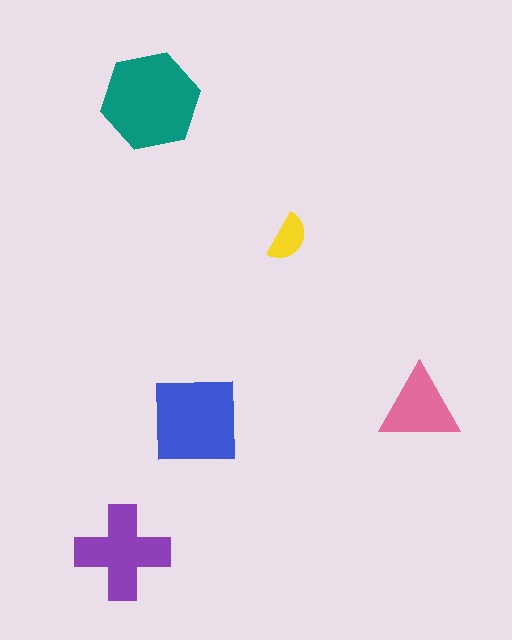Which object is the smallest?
The yellow semicircle.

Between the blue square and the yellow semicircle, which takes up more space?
The blue square.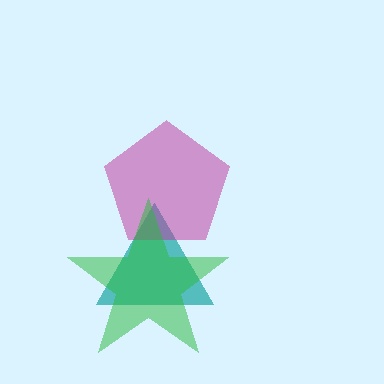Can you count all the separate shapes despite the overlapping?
Yes, there are 3 separate shapes.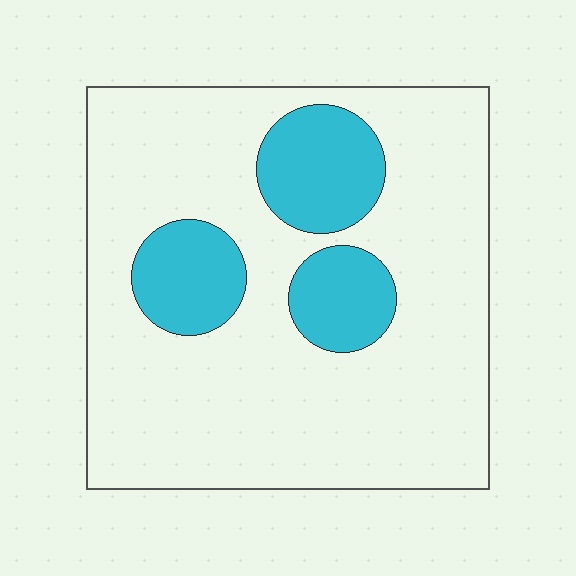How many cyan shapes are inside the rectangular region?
3.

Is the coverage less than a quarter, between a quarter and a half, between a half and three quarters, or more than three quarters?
Less than a quarter.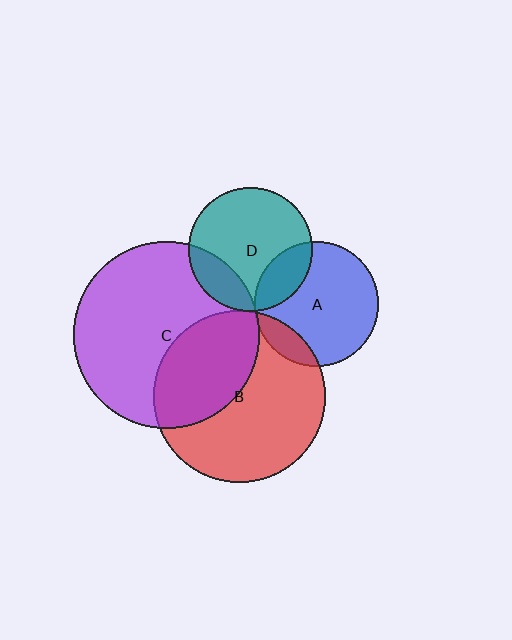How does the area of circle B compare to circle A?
Approximately 1.9 times.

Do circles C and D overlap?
Yes.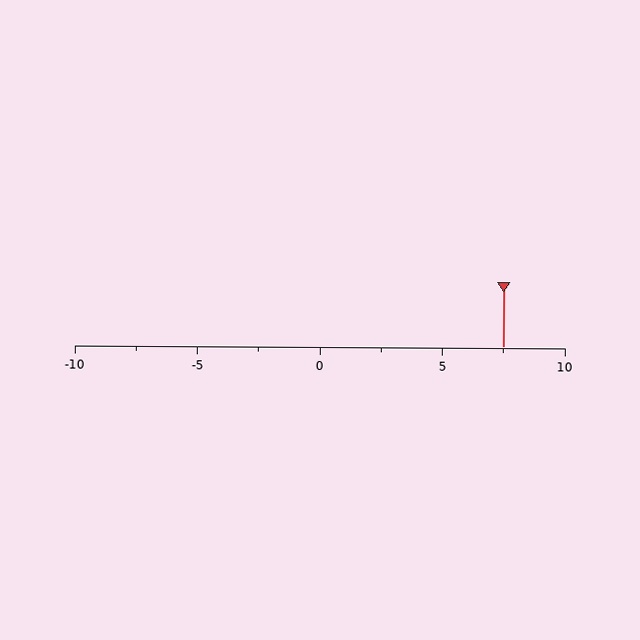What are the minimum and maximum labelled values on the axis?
The axis runs from -10 to 10.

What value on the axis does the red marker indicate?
The marker indicates approximately 7.5.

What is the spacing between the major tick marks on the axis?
The major ticks are spaced 5 apart.